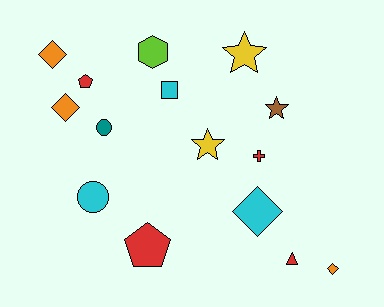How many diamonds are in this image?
There are 4 diamonds.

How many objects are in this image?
There are 15 objects.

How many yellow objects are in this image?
There are 2 yellow objects.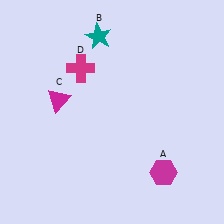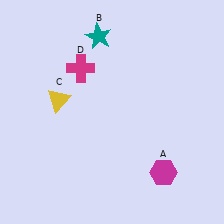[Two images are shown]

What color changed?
The triangle (C) changed from magenta in Image 1 to yellow in Image 2.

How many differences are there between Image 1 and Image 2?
There is 1 difference between the two images.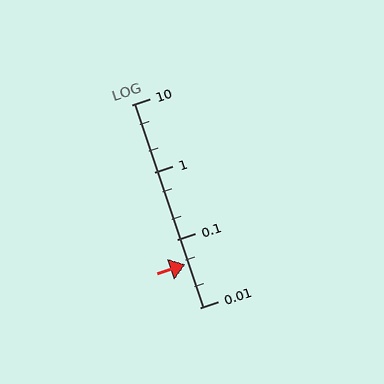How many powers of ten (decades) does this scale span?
The scale spans 3 decades, from 0.01 to 10.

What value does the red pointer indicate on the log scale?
The pointer indicates approximately 0.044.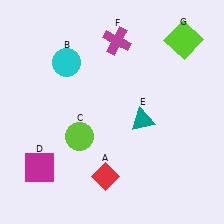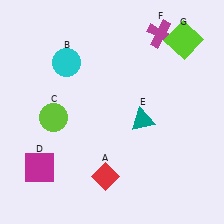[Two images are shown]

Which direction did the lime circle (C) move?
The lime circle (C) moved left.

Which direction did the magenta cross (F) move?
The magenta cross (F) moved right.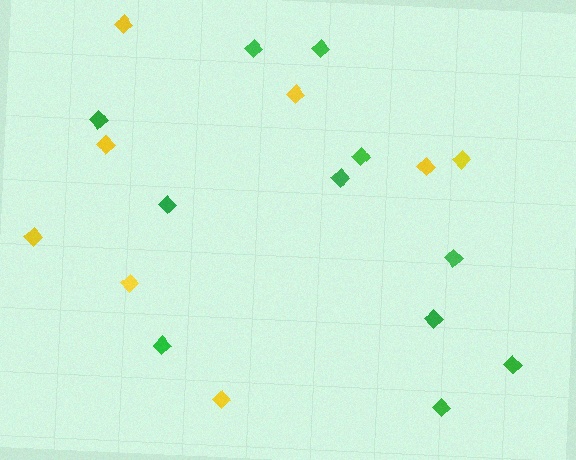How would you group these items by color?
There are 2 groups: one group of green diamonds (11) and one group of yellow diamonds (8).